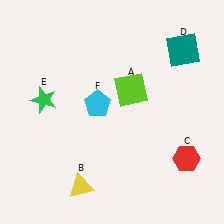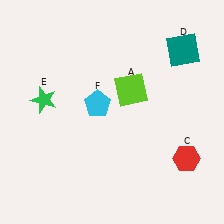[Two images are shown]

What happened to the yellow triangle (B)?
The yellow triangle (B) was removed in Image 2. It was in the bottom-left area of Image 1.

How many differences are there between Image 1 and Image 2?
There is 1 difference between the two images.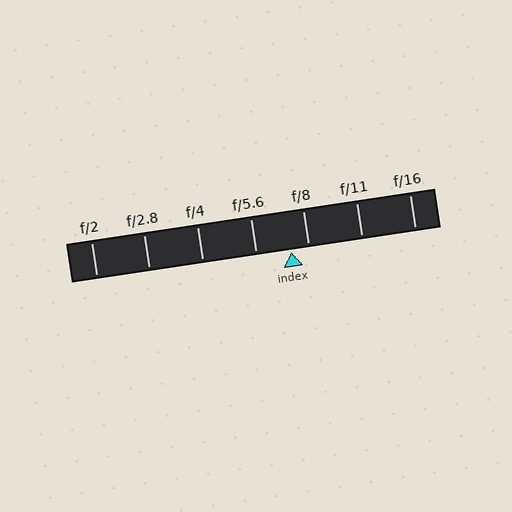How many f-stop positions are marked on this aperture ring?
There are 7 f-stop positions marked.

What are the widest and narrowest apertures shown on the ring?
The widest aperture shown is f/2 and the narrowest is f/16.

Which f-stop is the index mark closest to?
The index mark is closest to f/8.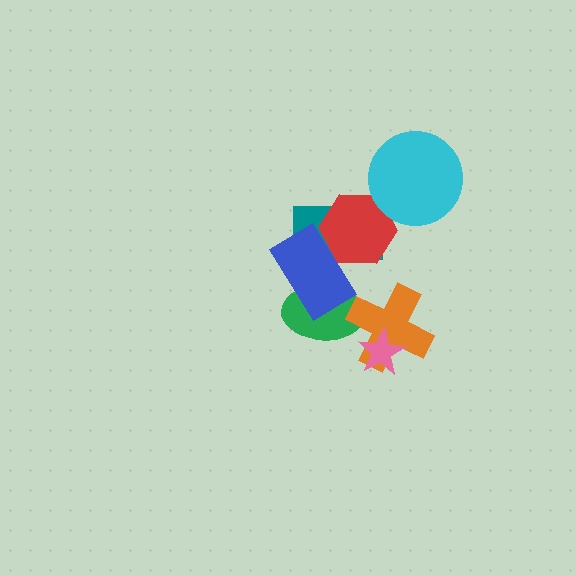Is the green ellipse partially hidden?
Yes, it is partially covered by another shape.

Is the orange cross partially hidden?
Yes, it is partially covered by another shape.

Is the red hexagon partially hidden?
Yes, it is partially covered by another shape.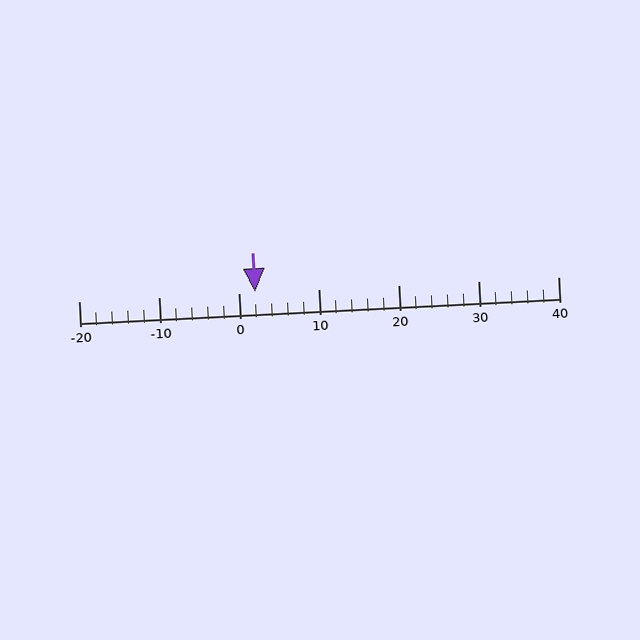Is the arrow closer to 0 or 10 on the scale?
The arrow is closer to 0.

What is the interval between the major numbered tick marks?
The major tick marks are spaced 10 units apart.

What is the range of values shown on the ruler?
The ruler shows values from -20 to 40.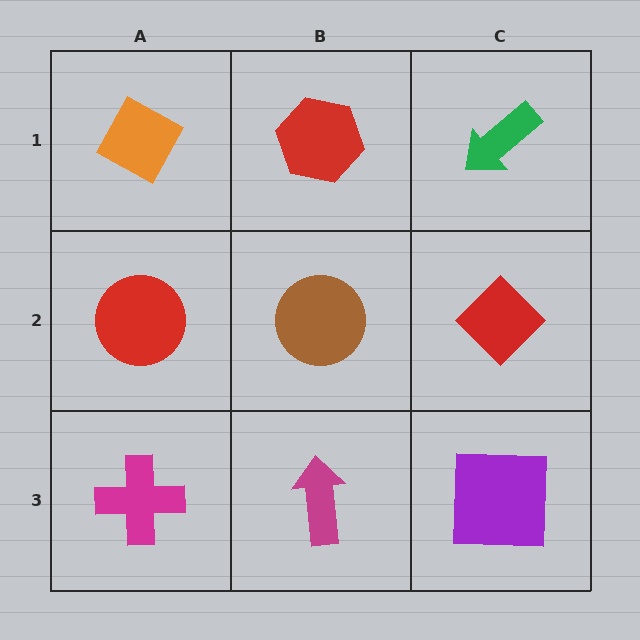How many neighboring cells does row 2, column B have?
4.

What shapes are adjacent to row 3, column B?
A brown circle (row 2, column B), a magenta cross (row 3, column A), a purple square (row 3, column C).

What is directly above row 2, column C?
A green arrow.